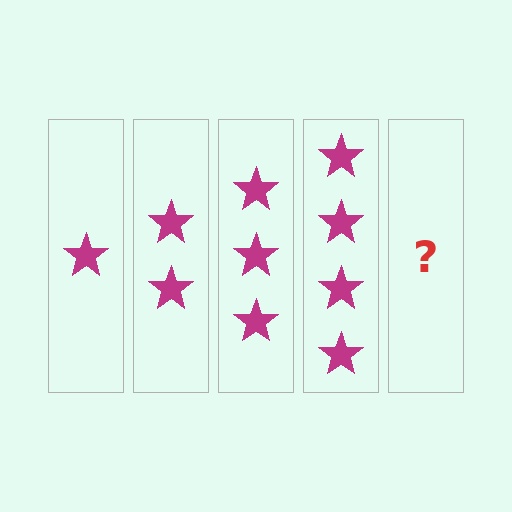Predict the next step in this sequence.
The next step is 5 stars.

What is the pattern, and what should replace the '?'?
The pattern is that each step adds one more star. The '?' should be 5 stars.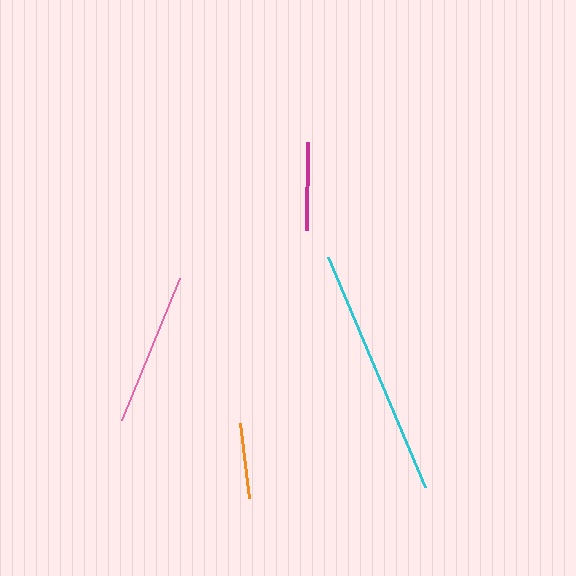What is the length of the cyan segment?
The cyan segment is approximately 250 pixels long.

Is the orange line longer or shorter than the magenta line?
The magenta line is longer than the orange line.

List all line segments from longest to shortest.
From longest to shortest: cyan, pink, magenta, orange.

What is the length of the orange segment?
The orange segment is approximately 75 pixels long.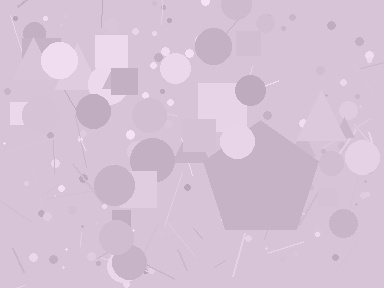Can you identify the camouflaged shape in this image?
The camouflaged shape is a pentagon.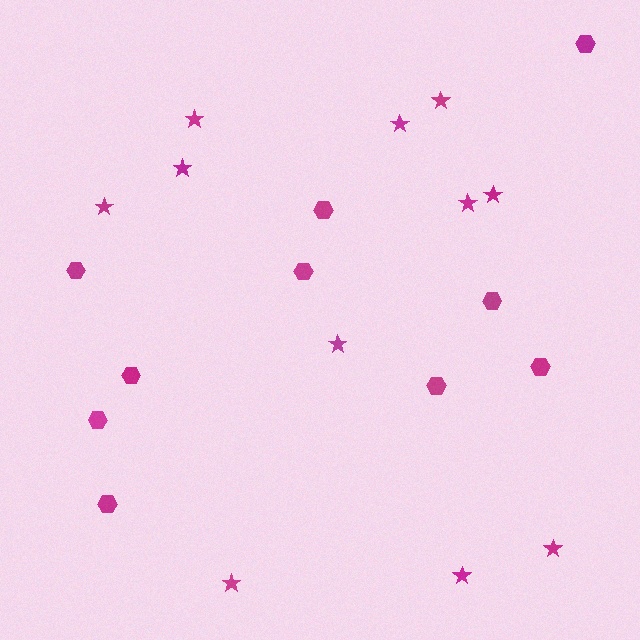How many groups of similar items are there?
There are 2 groups: one group of stars (11) and one group of hexagons (10).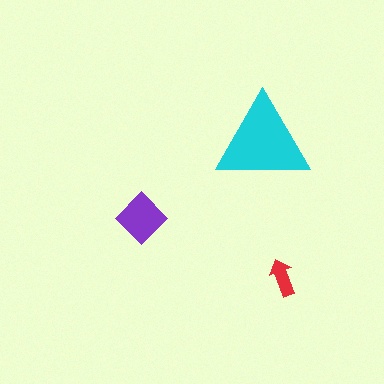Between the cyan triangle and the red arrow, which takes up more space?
The cyan triangle.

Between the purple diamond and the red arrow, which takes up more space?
The purple diamond.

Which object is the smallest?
The red arrow.